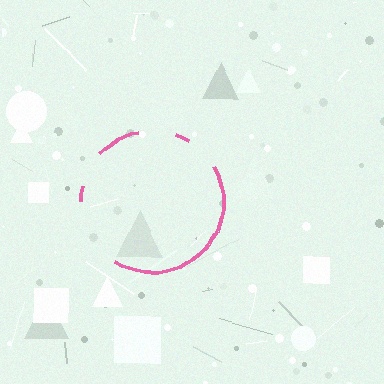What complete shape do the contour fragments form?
The contour fragments form a circle.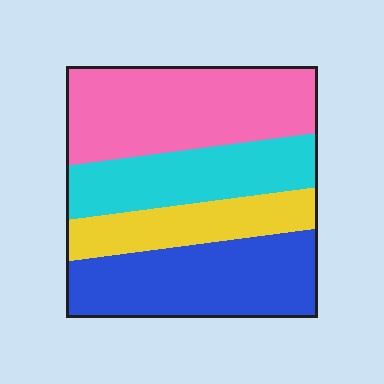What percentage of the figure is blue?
Blue covers roughly 30% of the figure.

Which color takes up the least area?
Yellow, at roughly 15%.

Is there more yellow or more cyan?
Cyan.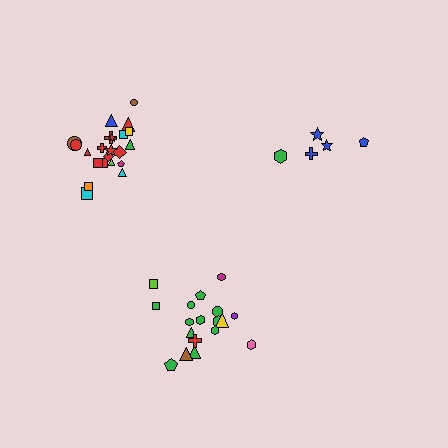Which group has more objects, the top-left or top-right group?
The top-left group.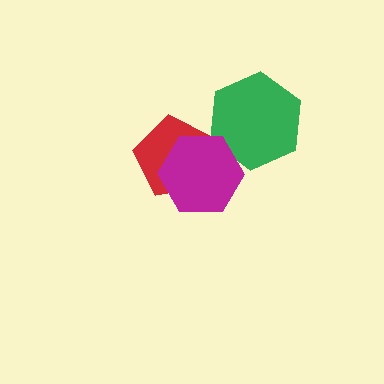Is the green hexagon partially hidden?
Yes, it is partially covered by another shape.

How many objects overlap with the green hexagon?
1 object overlaps with the green hexagon.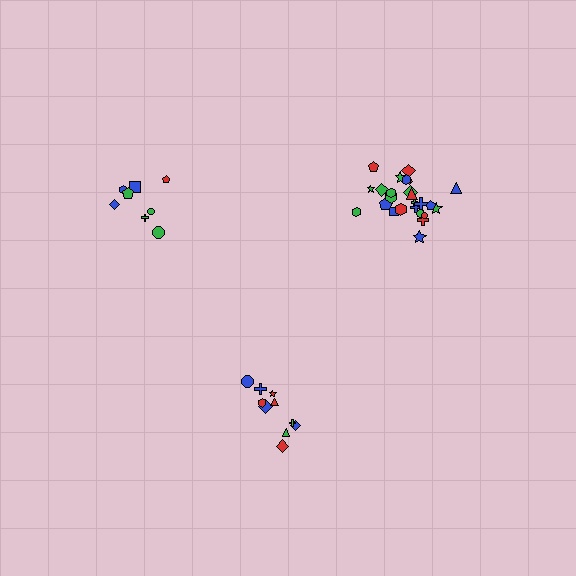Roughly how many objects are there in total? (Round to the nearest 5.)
Roughly 45 objects in total.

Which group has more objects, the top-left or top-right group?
The top-right group.